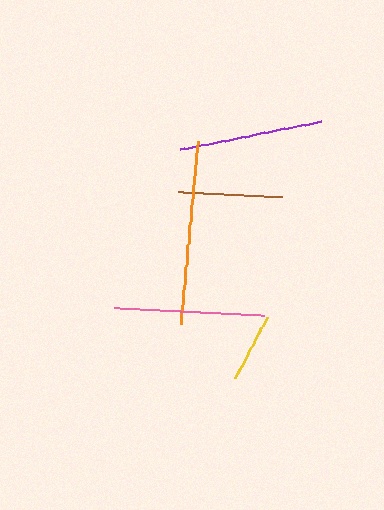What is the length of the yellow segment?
The yellow segment is approximately 69 pixels long.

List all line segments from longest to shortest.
From longest to shortest: orange, pink, purple, brown, yellow.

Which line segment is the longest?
The orange line is the longest at approximately 183 pixels.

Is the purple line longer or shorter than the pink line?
The pink line is longer than the purple line.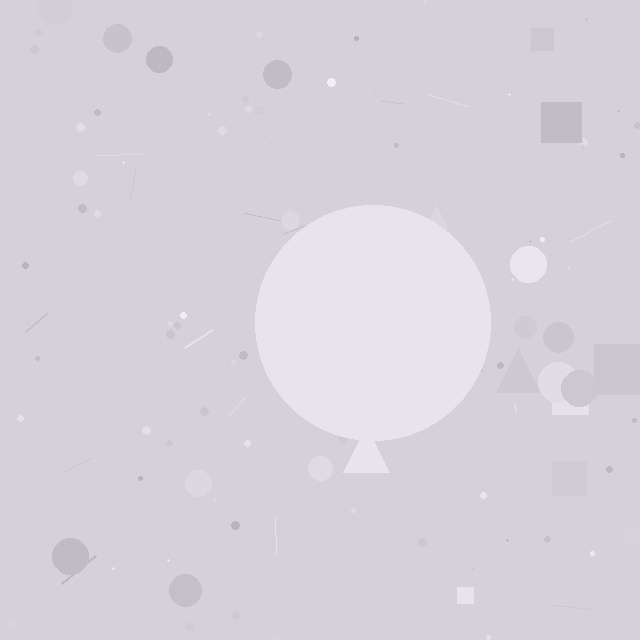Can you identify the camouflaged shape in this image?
The camouflaged shape is a circle.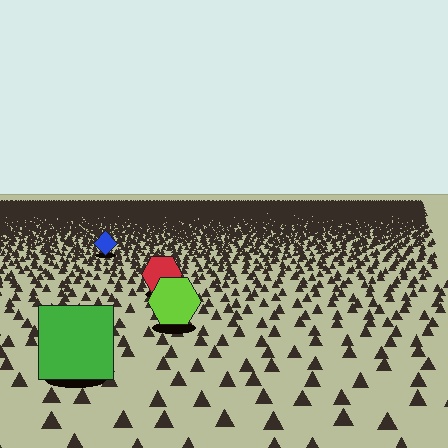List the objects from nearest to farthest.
From nearest to farthest: the green square, the lime hexagon, the red hexagon, the blue diamond.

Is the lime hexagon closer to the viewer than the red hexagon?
Yes. The lime hexagon is closer — you can tell from the texture gradient: the ground texture is coarser near it.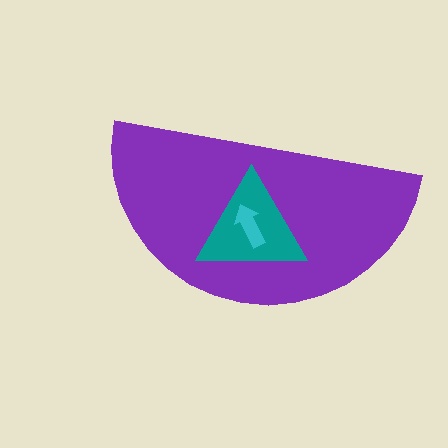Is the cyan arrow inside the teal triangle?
Yes.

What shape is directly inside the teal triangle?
The cyan arrow.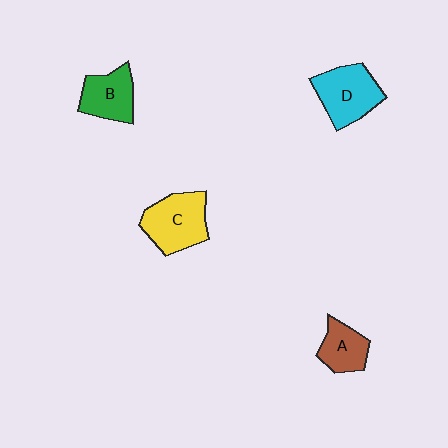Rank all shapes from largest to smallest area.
From largest to smallest: C (yellow), D (cyan), B (green), A (brown).